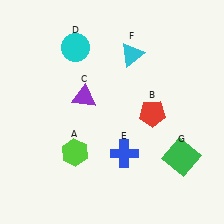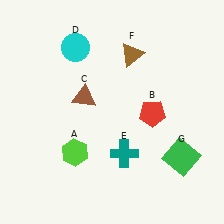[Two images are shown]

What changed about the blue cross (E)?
In Image 1, E is blue. In Image 2, it changed to teal.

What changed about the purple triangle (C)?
In Image 1, C is purple. In Image 2, it changed to brown.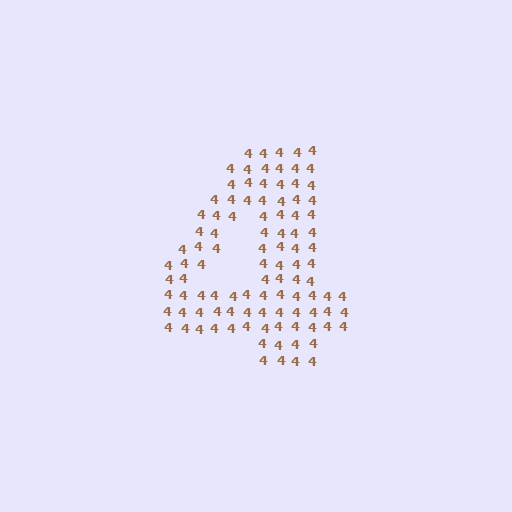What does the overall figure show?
The overall figure shows the digit 4.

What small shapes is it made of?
It is made of small digit 4's.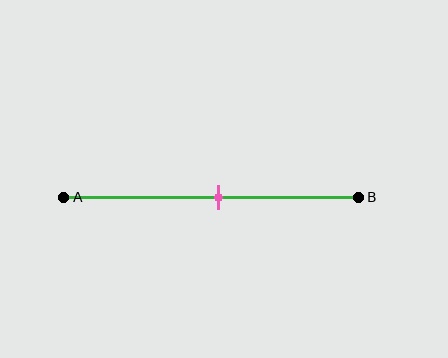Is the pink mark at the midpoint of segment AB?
Yes, the mark is approximately at the midpoint.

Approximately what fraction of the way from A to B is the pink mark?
The pink mark is approximately 55% of the way from A to B.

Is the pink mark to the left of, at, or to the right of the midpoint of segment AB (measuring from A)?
The pink mark is approximately at the midpoint of segment AB.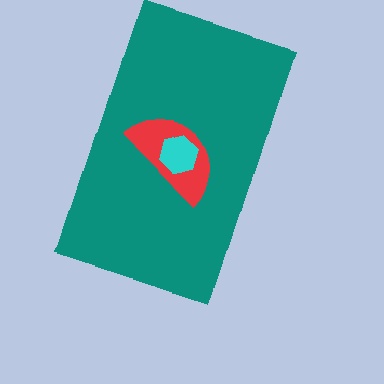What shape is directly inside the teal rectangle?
The red semicircle.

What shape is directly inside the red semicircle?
The cyan hexagon.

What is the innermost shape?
The cyan hexagon.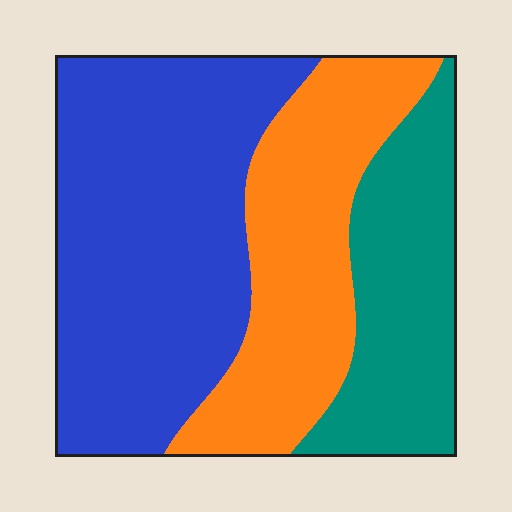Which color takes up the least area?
Teal, at roughly 25%.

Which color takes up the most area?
Blue, at roughly 45%.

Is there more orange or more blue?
Blue.